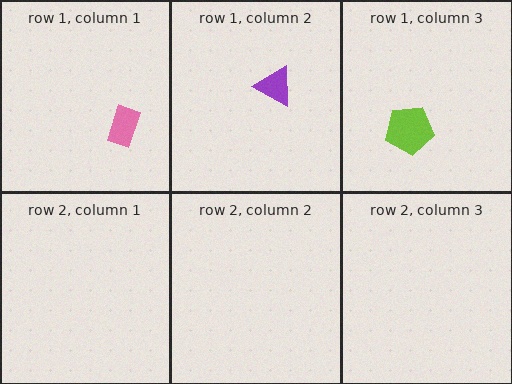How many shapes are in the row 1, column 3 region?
1.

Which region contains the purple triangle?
The row 1, column 2 region.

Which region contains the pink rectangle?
The row 1, column 1 region.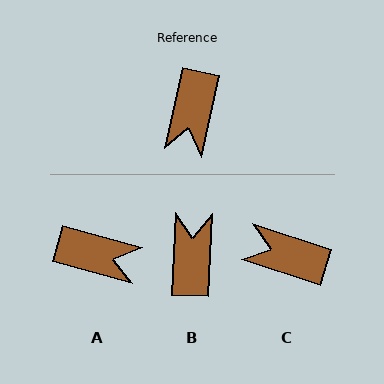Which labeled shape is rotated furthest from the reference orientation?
B, about 170 degrees away.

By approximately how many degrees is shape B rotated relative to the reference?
Approximately 170 degrees clockwise.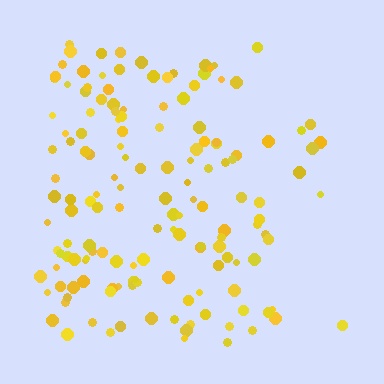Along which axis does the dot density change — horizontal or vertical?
Horizontal.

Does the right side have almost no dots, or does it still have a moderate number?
Still a moderate number, just noticeably fewer than the left.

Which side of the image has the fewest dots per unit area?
The right.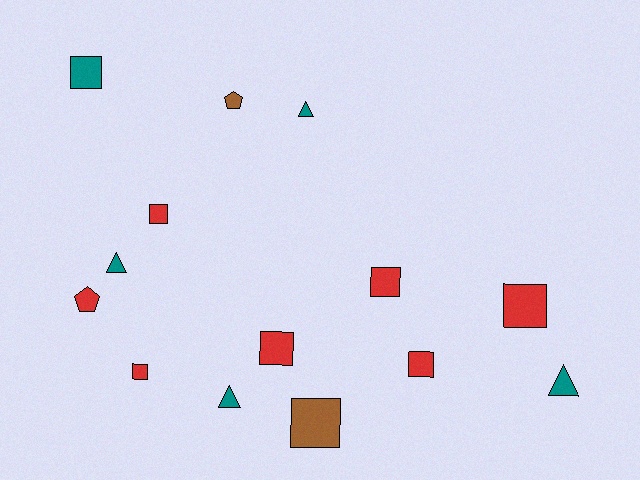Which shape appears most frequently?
Square, with 8 objects.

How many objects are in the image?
There are 14 objects.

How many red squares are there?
There are 6 red squares.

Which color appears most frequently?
Red, with 7 objects.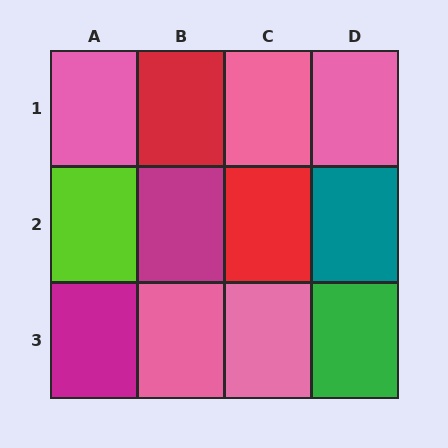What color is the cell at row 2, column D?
Teal.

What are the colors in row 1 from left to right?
Pink, red, pink, pink.